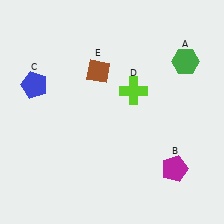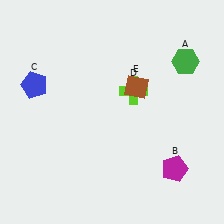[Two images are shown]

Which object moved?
The brown diamond (E) moved right.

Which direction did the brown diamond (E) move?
The brown diamond (E) moved right.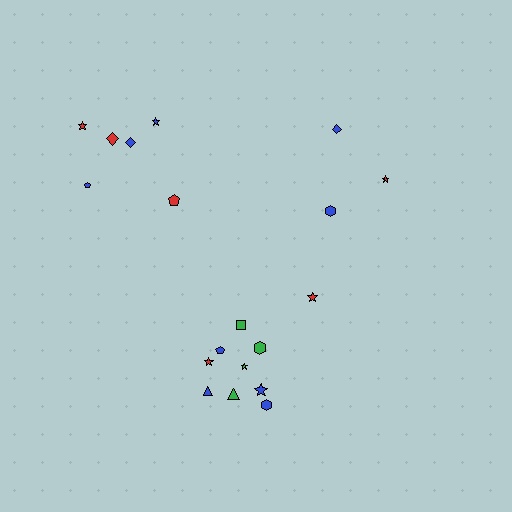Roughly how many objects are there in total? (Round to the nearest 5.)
Roughly 20 objects in total.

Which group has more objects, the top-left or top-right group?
The top-left group.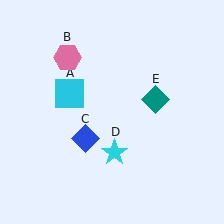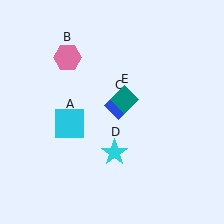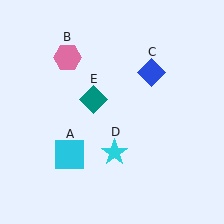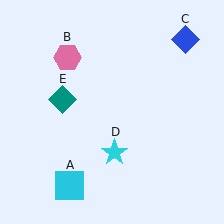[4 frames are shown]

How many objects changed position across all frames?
3 objects changed position: cyan square (object A), blue diamond (object C), teal diamond (object E).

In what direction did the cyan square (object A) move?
The cyan square (object A) moved down.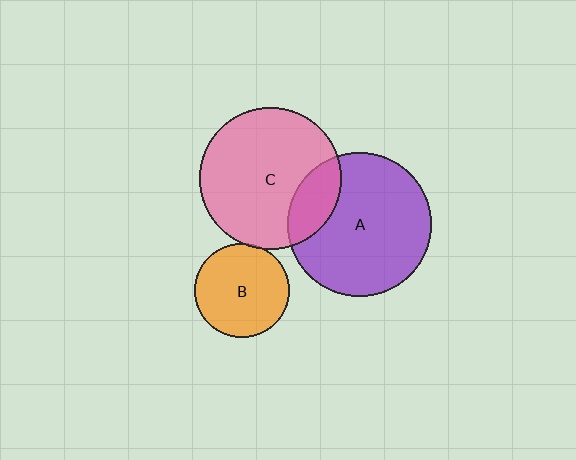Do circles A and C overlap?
Yes.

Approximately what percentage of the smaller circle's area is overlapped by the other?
Approximately 20%.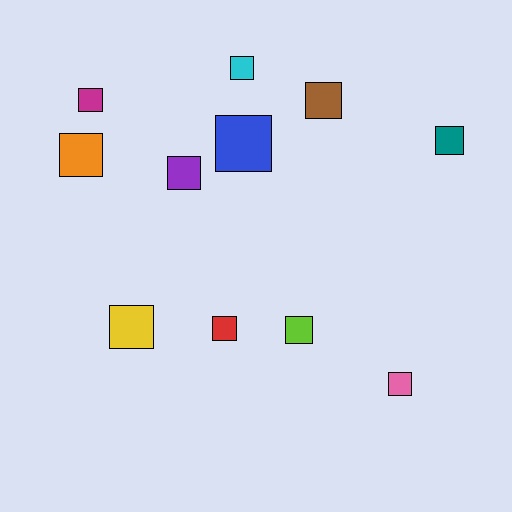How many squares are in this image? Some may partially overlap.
There are 11 squares.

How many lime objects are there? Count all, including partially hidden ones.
There is 1 lime object.